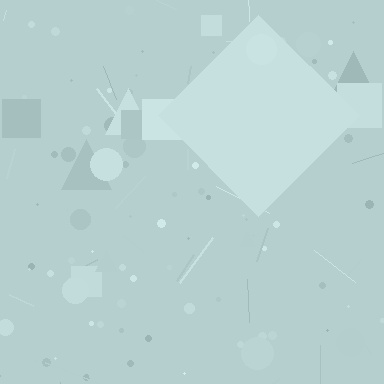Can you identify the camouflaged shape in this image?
The camouflaged shape is a diamond.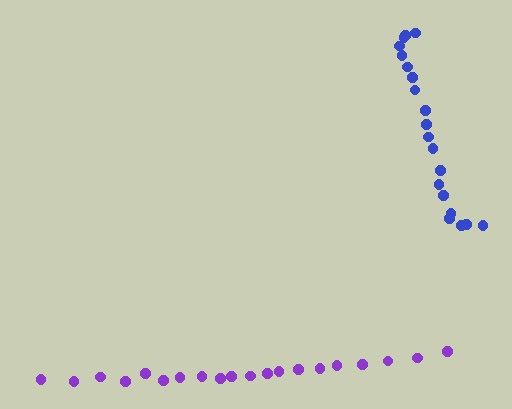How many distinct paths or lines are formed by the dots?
There are 2 distinct paths.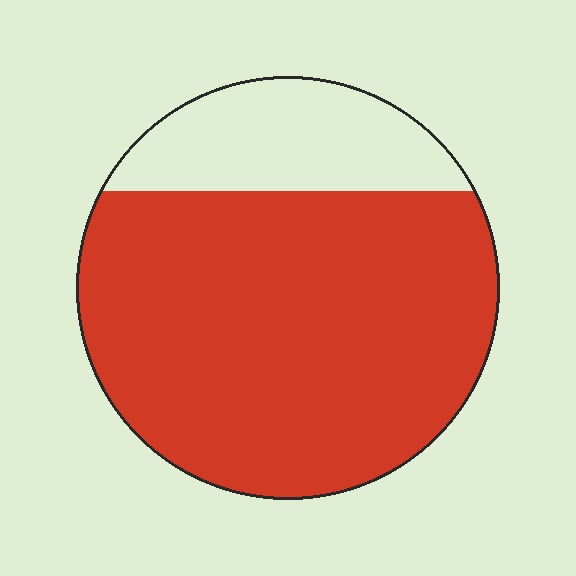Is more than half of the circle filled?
Yes.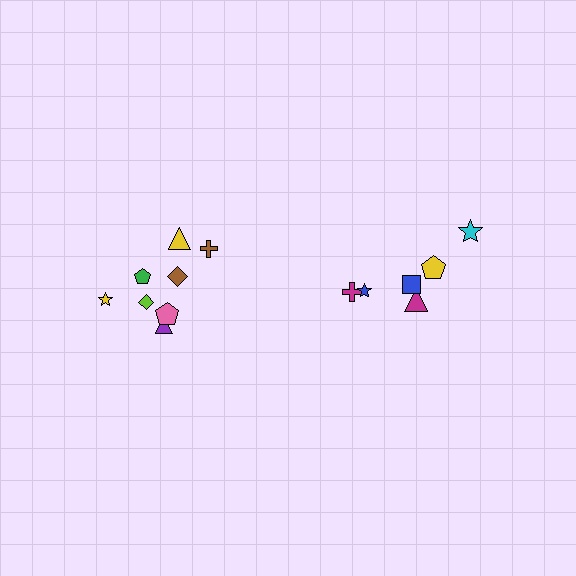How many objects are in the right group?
There are 6 objects.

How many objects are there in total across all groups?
There are 14 objects.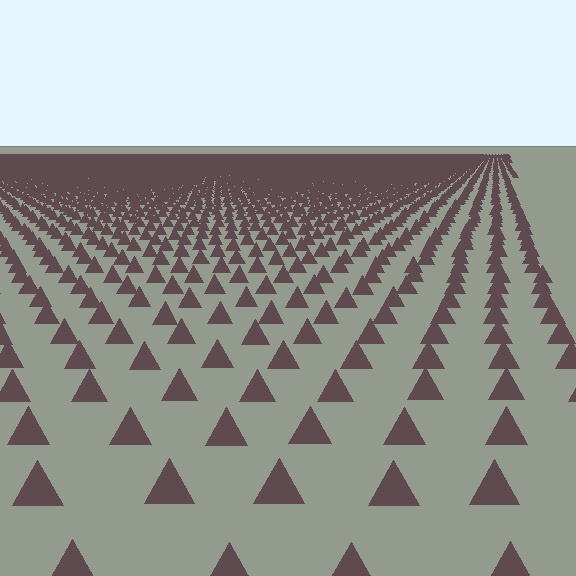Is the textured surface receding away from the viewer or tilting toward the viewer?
The surface is receding away from the viewer. Texture elements get smaller and denser toward the top.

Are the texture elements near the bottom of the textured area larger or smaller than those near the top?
Larger. Near the bottom, elements are closer to the viewer and appear at a bigger on-screen size.